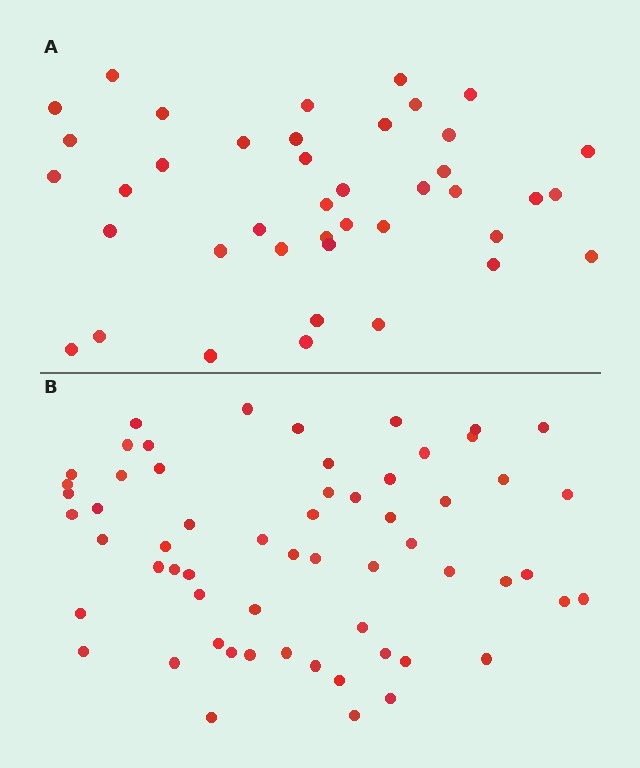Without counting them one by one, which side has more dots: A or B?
Region B (the bottom region) has more dots.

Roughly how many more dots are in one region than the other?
Region B has approximately 20 more dots than region A.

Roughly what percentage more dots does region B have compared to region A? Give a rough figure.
About 45% more.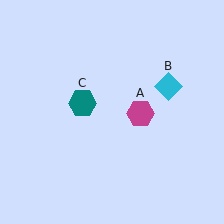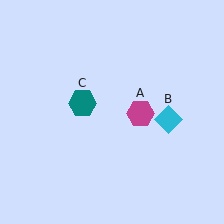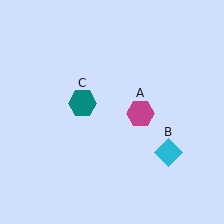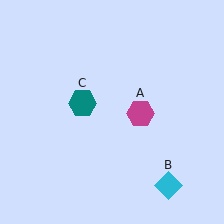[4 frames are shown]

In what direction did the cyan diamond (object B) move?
The cyan diamond (object B) moved down.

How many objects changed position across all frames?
1 object changed position: cyan diamond (object B).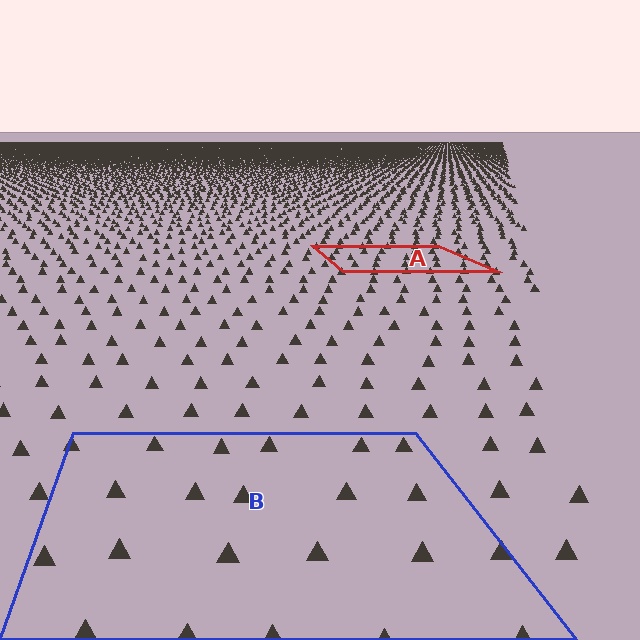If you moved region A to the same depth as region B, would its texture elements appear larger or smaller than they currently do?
They would appear larger. At a closer depth, the same texture elements are projected at a bigger on-screen size.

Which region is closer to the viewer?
Region B is closer. The texture elements there are larger and more spread out.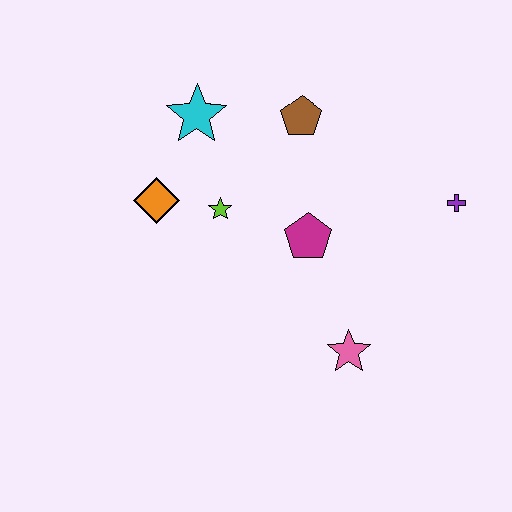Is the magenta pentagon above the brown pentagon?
No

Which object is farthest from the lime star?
The purple cross is farthest from the lime star.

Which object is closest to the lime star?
The orange diamond is closest to the lime star.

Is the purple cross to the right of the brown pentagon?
Yes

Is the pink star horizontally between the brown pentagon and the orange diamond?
No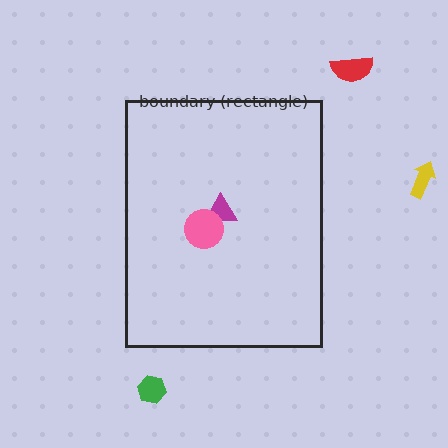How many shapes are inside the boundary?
2 inside, 3 outside.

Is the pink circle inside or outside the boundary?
Inside.